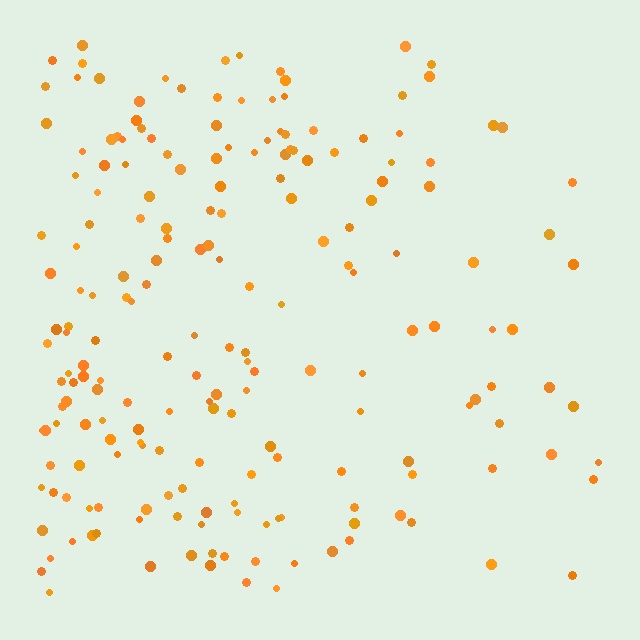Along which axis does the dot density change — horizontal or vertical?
Horizontal.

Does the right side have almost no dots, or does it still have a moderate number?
Still a moderate number, just noticeably fewer than the left.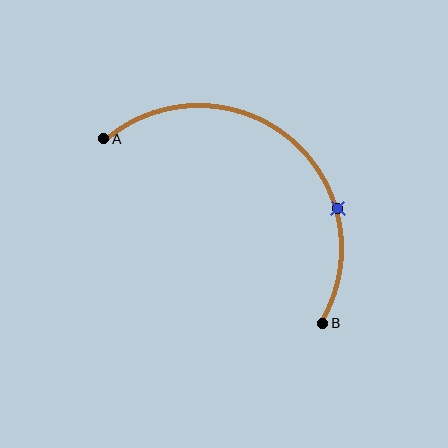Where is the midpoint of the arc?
The arc midpoint is the point on the curve farthest from the straight line joining A and B. It sits above and to the right of that line.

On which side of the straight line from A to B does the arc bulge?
The arc bulges above and to the right of the straight line connecting A and B.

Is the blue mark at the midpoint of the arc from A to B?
No. The blue mark lies on the arc but is closer to endpoint B. The arc midpoint would be at the point on the curve equidistant along the arc from both A and B.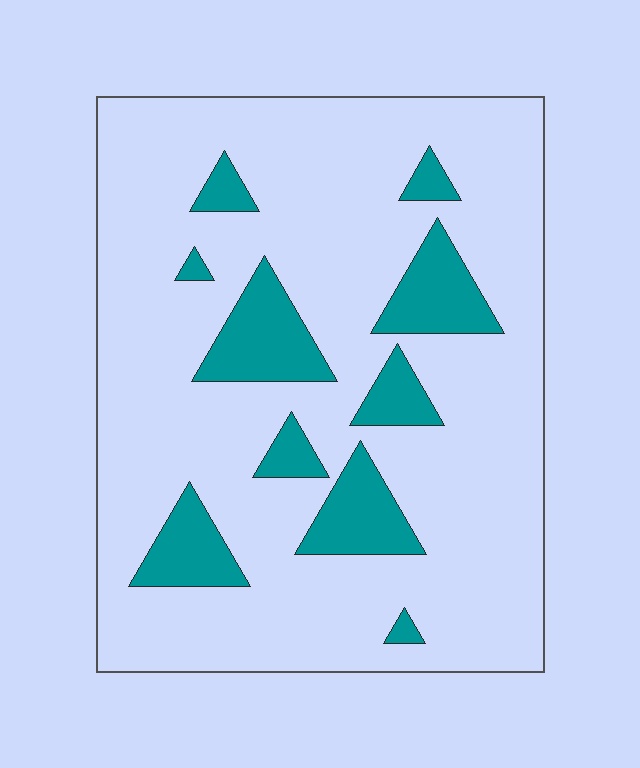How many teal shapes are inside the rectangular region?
10.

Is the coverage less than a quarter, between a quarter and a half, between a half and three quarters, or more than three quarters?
Less than a quarter.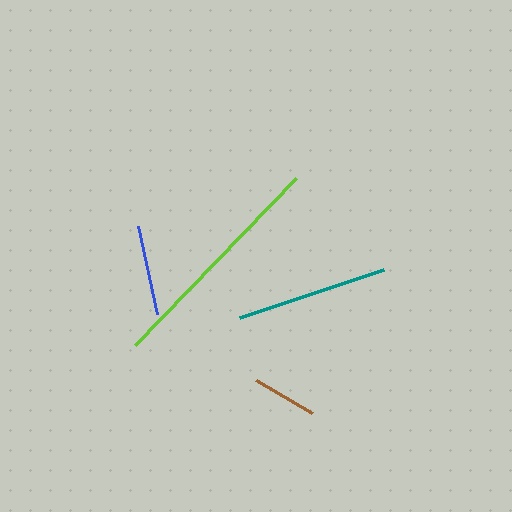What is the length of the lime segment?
The lime segment is approximately 232 pixels long.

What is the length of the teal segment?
The teal segment is approximately 152 pixels long.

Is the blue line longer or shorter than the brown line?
The blue line is longer than the brown line.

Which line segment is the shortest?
The brown line is the shortest at approximately 65 pixels.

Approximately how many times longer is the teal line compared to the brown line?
The teal line is approximately 2.3 times the length of the brown line.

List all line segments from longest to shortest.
From longest to shortest: lime, teal, blue, brown.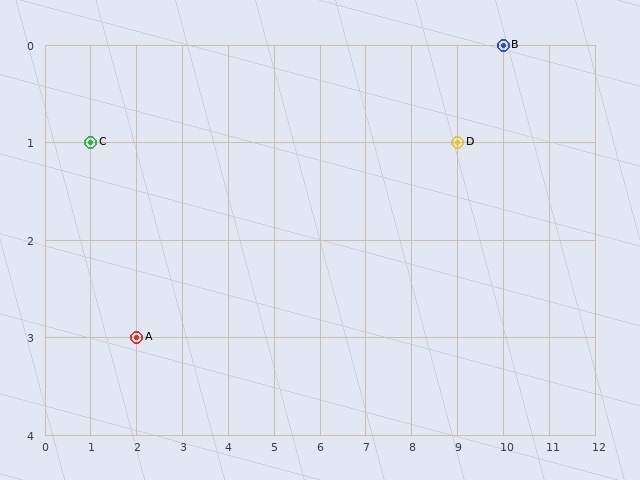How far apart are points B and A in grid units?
Points B and A are 8 columns and 3 rows apart (about 8.5 grid units diagonally).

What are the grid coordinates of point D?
Point D is at grid coordinates (9, 1).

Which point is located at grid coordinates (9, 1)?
Point D is at (9, 1).